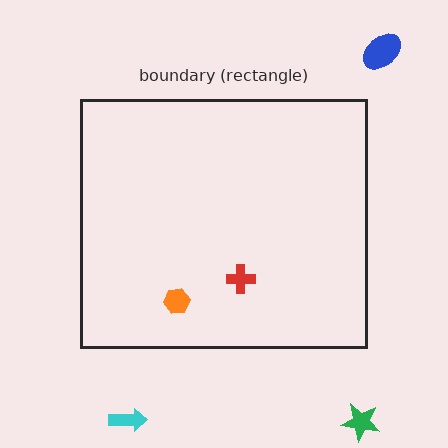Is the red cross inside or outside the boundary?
Inside.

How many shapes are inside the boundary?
2 inside, 3 outside.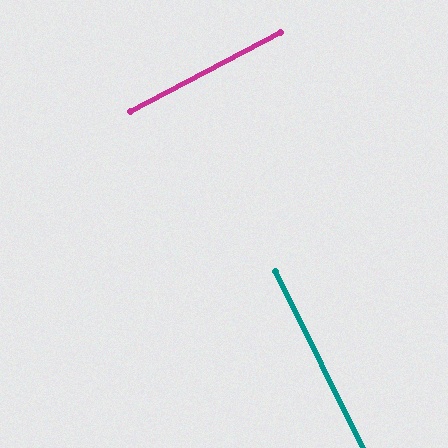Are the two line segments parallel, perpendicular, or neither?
Perpendicular — they meet at approximately 89°.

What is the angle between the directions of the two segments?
Approximately 89 degrees.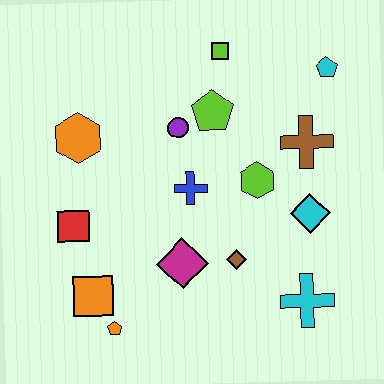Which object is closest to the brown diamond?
The magenta diamond is closest to the brown diamond.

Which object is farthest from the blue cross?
The cyan pentagon is farthest from the blue cross.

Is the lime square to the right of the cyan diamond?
No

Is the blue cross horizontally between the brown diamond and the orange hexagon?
Yes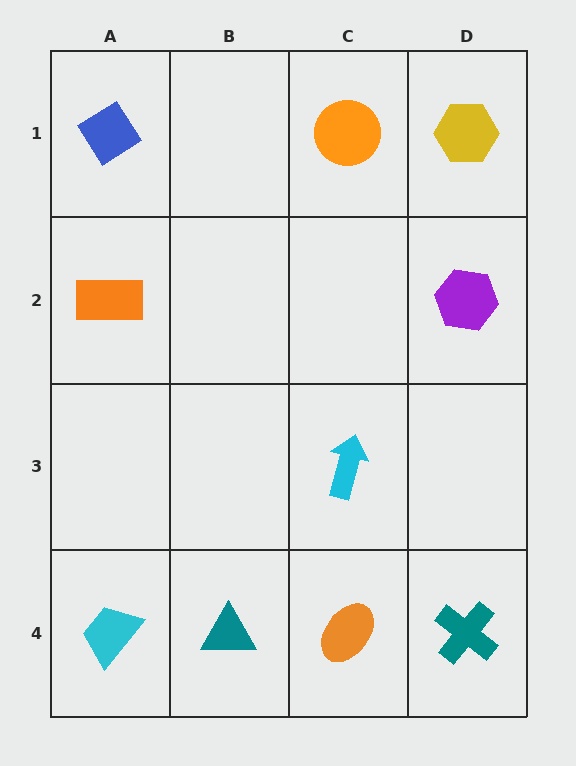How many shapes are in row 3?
1 shape.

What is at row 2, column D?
A purple hexagon.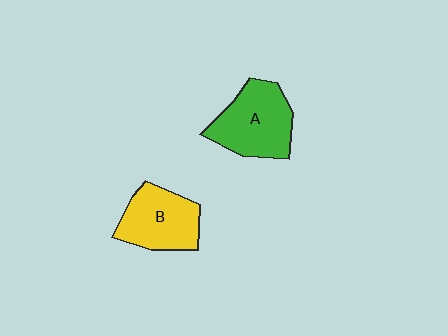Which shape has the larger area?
Shape A (green).